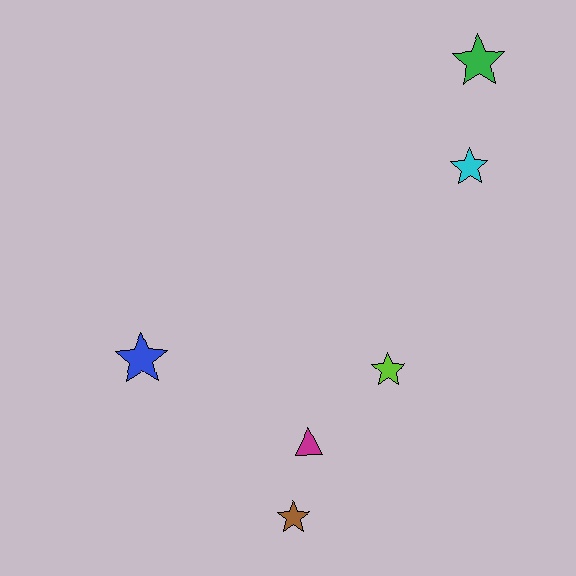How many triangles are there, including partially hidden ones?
There is 1 triangle.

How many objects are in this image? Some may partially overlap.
There are 6 objects.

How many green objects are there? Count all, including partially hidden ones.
There is 1 green object.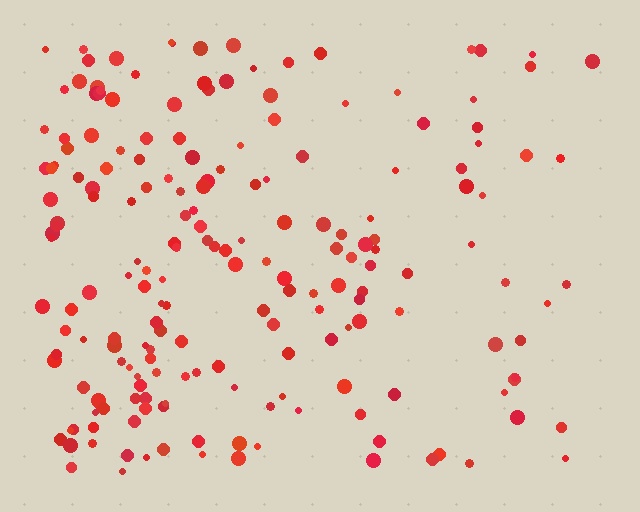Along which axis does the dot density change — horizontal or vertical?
Horizontal.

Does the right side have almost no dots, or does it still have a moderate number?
Still a moderate number, just noticeably fewer than the left.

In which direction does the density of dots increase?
From right to left, with the left side densest.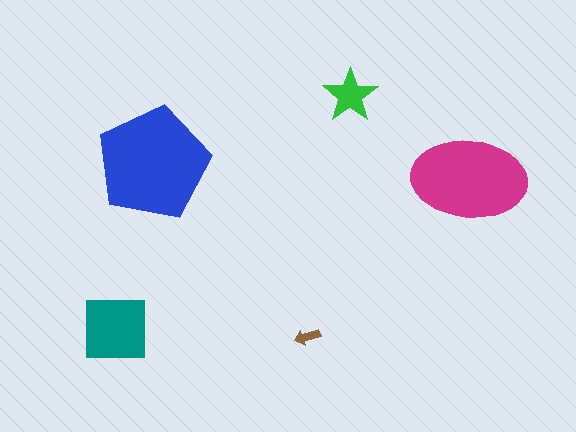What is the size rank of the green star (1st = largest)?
4th.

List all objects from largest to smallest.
The blue pentagon, the magenta ellipse, the teal square, the green star, the brown arrow.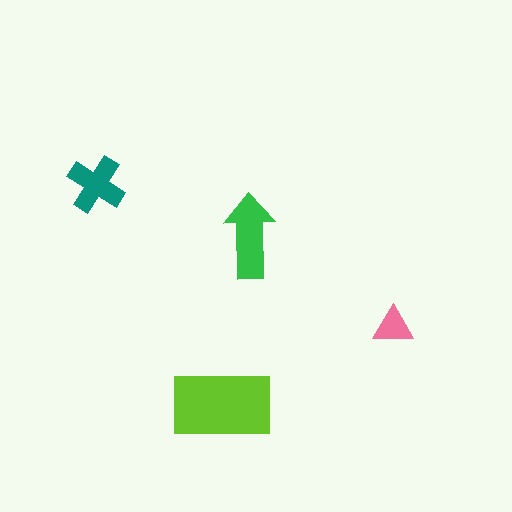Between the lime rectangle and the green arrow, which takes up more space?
The lime rectangle.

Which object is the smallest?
The pink triangle.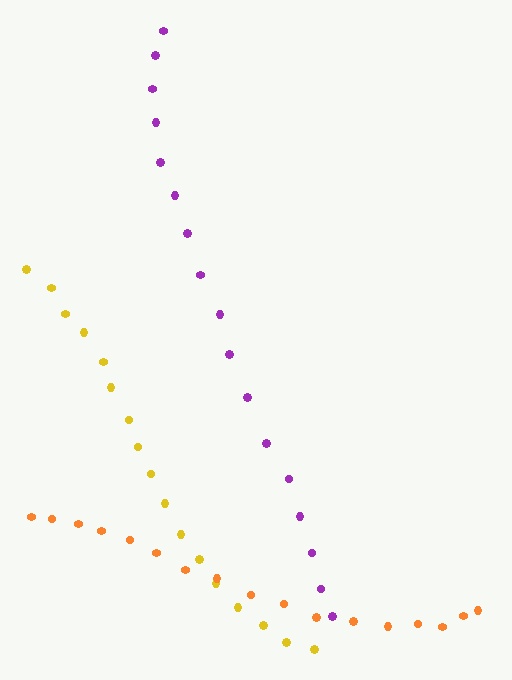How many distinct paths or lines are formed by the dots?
There are 3 distinct paths.